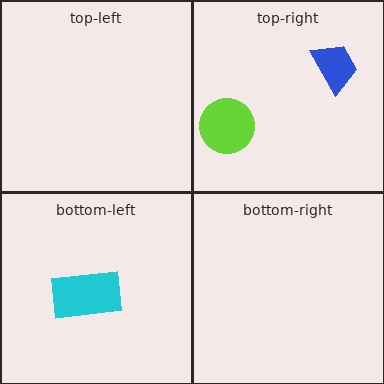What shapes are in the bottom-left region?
The cyan rectangle.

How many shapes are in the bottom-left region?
1.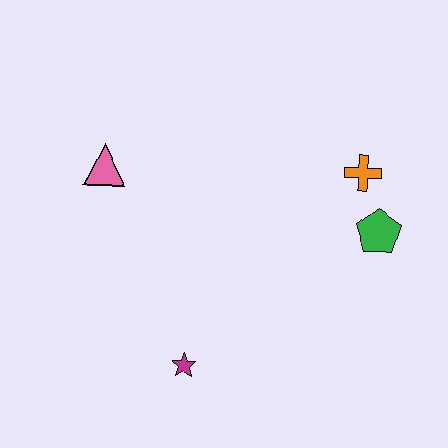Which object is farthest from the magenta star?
The orange cross is farthest from the magenta star.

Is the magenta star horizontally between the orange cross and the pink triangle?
Yes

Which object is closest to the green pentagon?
The orange cross is closest to the green pentagon.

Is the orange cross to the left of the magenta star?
No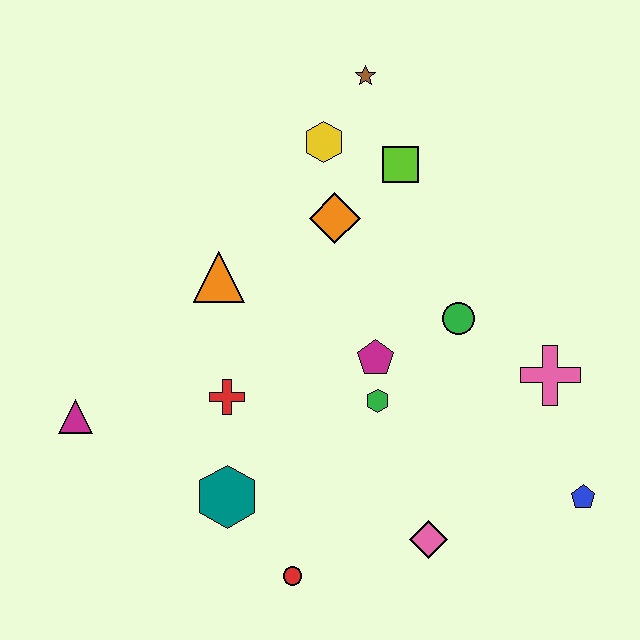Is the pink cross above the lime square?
No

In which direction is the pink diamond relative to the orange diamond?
The pink diamond is below the orange diamond.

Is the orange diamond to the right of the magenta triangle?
Yes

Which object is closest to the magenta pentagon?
The green hexagon is closest to the magenta pentagon.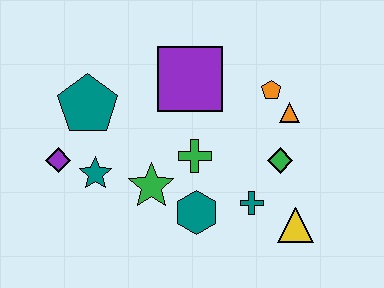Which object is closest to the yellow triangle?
The teal cross is closest to the yellow triangle.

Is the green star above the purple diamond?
No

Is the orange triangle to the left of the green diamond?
No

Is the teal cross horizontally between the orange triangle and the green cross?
Yes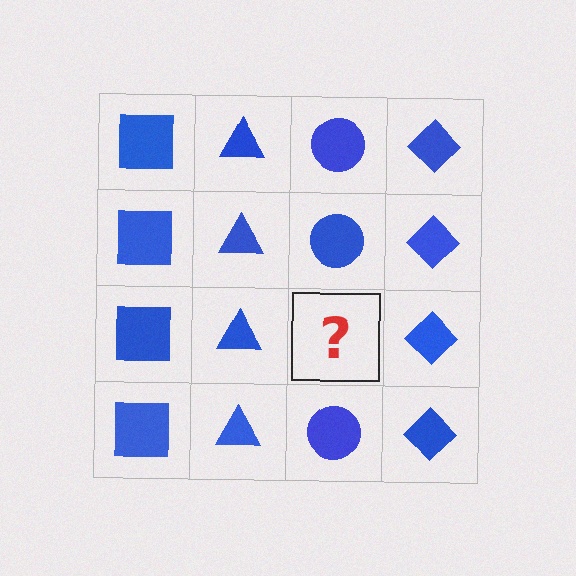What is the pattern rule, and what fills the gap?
The rule is that each column has a consistent shape. The gap should be filled with a blue circle.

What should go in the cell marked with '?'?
The missing cell should contain a blue circle.